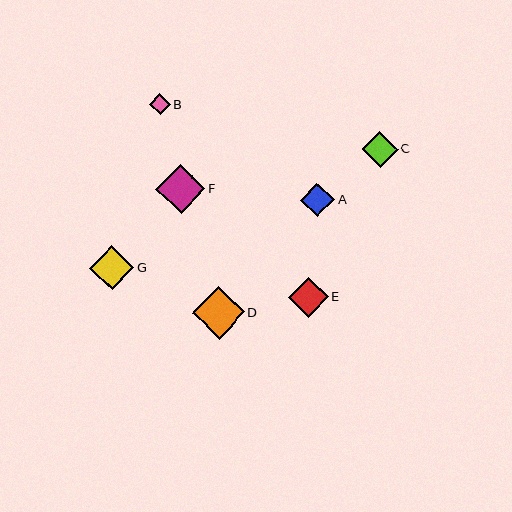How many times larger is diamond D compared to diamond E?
Diamond D is approximately 1.3 times the size of diamond E.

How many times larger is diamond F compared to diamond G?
Diamond F is approximately 1.1 times the size of diamond G.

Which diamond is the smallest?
Diamond B is the smallest with a size of approximately 21 pixels.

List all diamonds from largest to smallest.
From largest to smallest: D, F, G, E, C, A, B.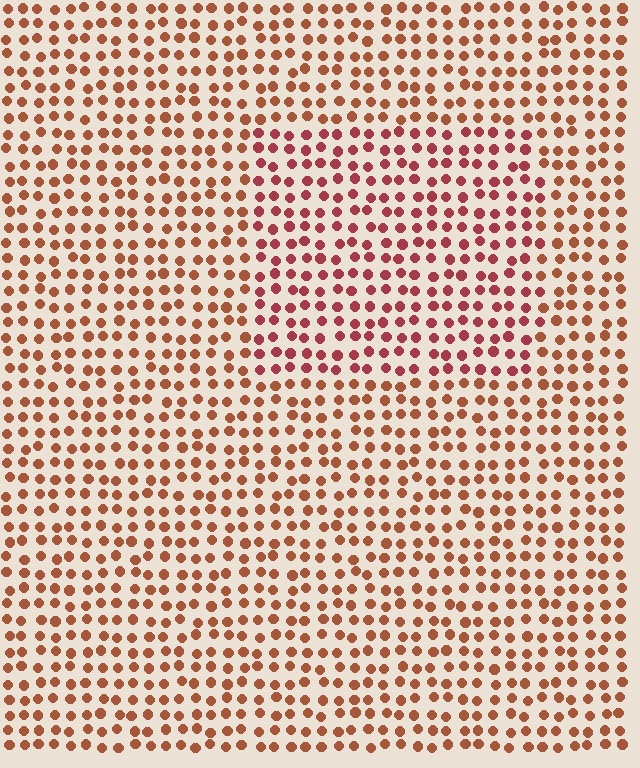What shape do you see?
I see a rectangle.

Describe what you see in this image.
The image is filled with small brown elements in a uniform arrangement. A rectangle-shaped region is visible where the elements are tinted to a slightly different hue, forming a subtle color boundary.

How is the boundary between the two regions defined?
The boundary is defined purely by a slight shift in hue (about 24 degrees). Spacing, size, and orientation are identical on both sides.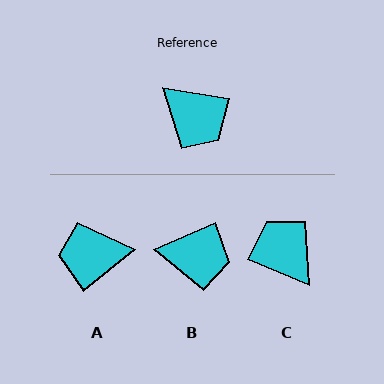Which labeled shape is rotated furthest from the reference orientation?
C, about 167 degrees away.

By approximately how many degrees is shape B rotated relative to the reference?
Approximately 34 degrees counter-clockwise.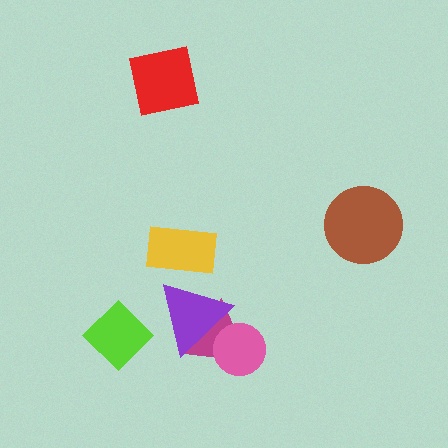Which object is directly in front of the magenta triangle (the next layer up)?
The purple triangle is directly in front of the magenta triangle.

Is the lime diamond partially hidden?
No, no other shape covers it.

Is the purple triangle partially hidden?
Yes, it is partially covered by another shape.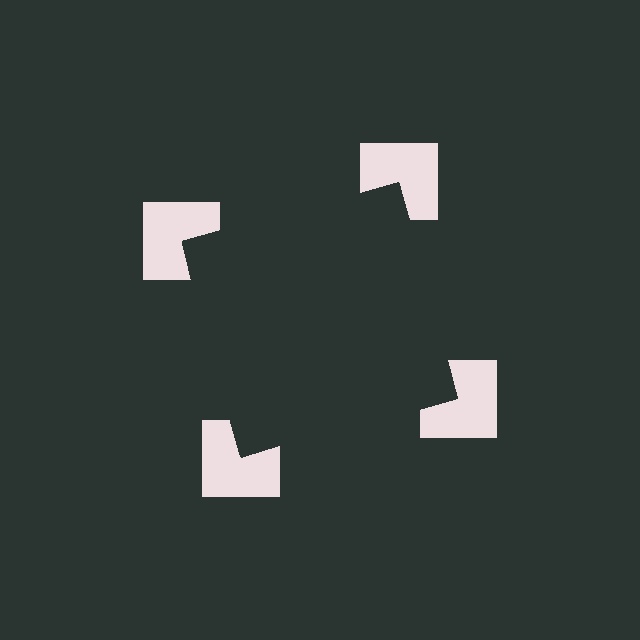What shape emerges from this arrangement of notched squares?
An illusory square — its edges are inferred from the aligned wedge cuts in the notched squares, not physically drawn.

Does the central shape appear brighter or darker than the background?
It typically appears slightly darker than the background, even though no actual brightness change is drawn.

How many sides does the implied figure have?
4 sides.